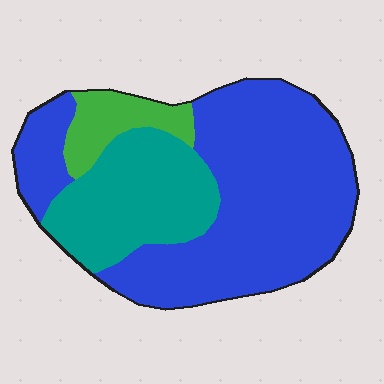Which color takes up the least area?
Green, at roughly 10%.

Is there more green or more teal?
Teal.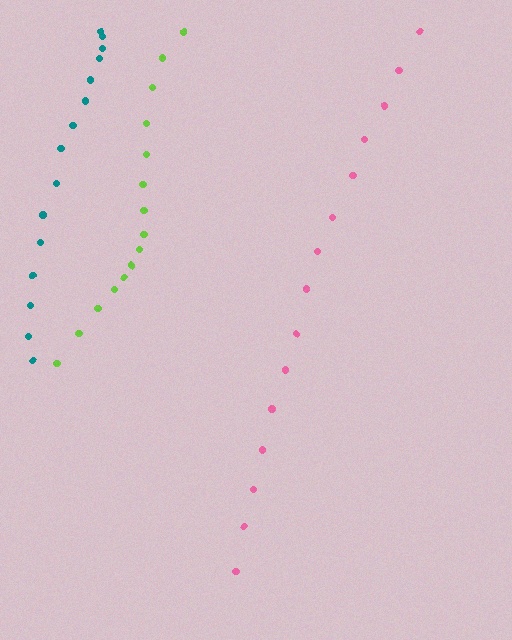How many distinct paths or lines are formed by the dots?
There are 3 distinct paths.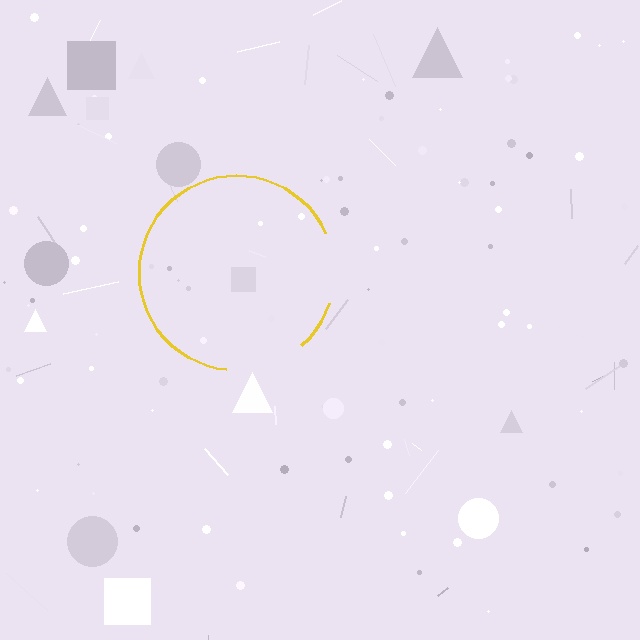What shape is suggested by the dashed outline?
The dashed outline suggests a circle.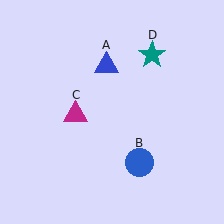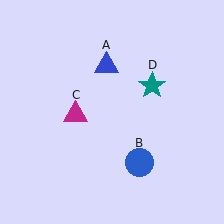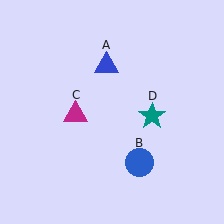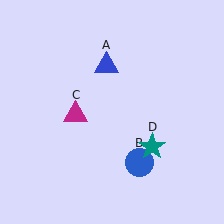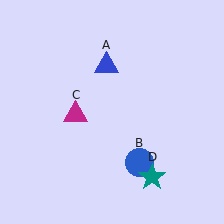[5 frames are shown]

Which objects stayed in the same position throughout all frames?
Blue triangle (object A) and blue circle (object B) and magenta triangle (object C) remained stationary.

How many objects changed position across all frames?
1 object changed position: teal star (object D).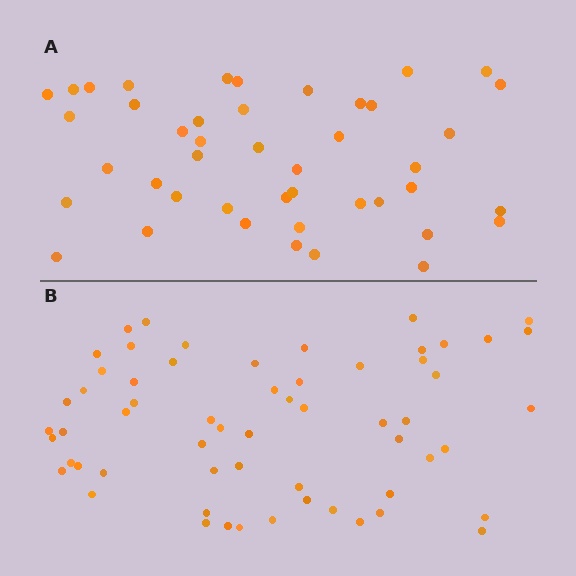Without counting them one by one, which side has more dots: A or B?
Region B (the bottom region) has more dots.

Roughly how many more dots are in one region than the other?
Region B has approximately 15 more dots than region A.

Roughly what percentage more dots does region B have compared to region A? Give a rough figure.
About 35% more.